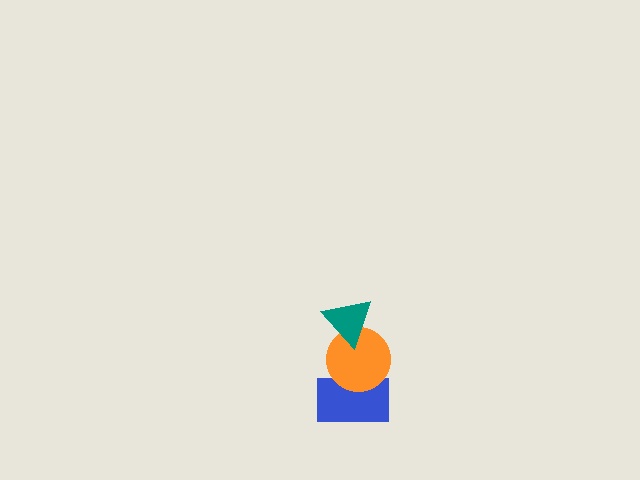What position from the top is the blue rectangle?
The blue rectangle is 3rd from the top.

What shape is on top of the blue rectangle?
The orange circle is on top of the blue rectangle.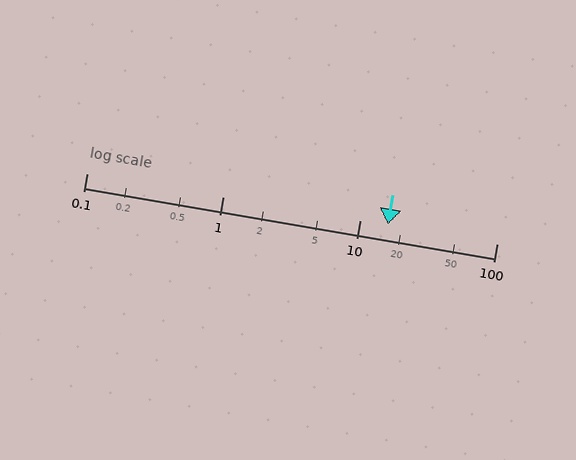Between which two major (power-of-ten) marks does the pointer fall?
The pointer is between 10 and 100.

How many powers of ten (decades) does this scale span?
The scale spans 3 decades, from 0.1 to 100.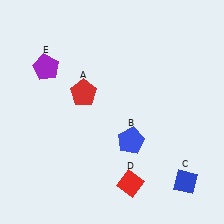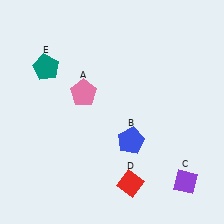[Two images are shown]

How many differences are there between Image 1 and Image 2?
There are 3 differences between the two images.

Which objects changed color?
A changed from red to pink. C changed from blue to purple. E changed from purple to teal.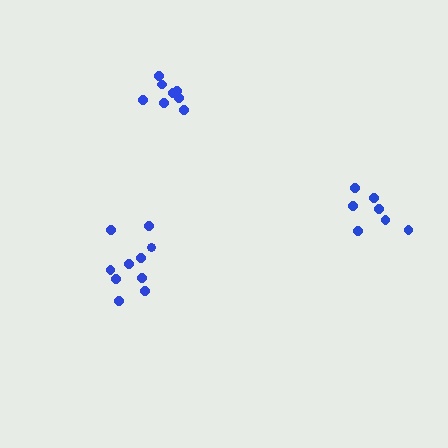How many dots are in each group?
Group 1: 7 dots, Group 2: 10 dots, Group 3: 8 dots (25 total).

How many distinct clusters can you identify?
There are 3 distinct clusters.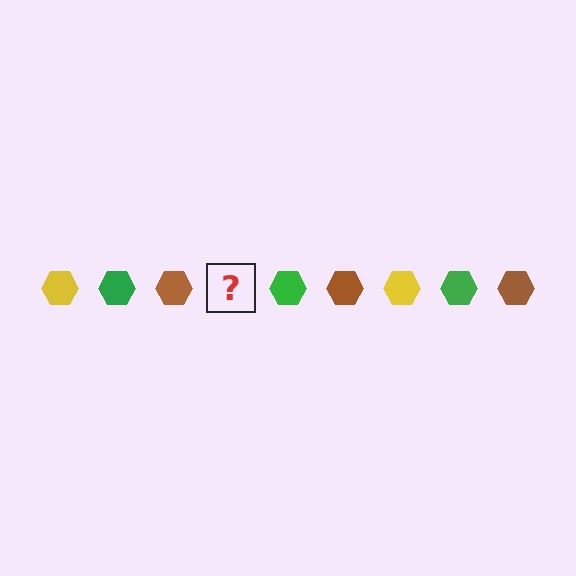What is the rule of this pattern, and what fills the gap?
The rule is that the pattern cycles through yellow, green, brown hexagons. The gap should be filled with a yellow hexagon.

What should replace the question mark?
The question mark should be replaced with a yellow hexagon.